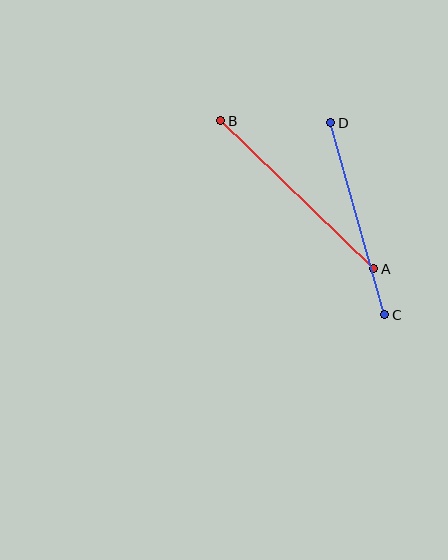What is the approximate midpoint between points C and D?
The midpoint is at approximately (358, 219) pixels.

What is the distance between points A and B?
The distance is approximately 213 pixels.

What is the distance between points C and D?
The distance is approximately 199 pixels.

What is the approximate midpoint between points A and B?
The midpoint is at approximately (297, 195) pixels.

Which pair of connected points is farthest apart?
Points A and B are farthest apart.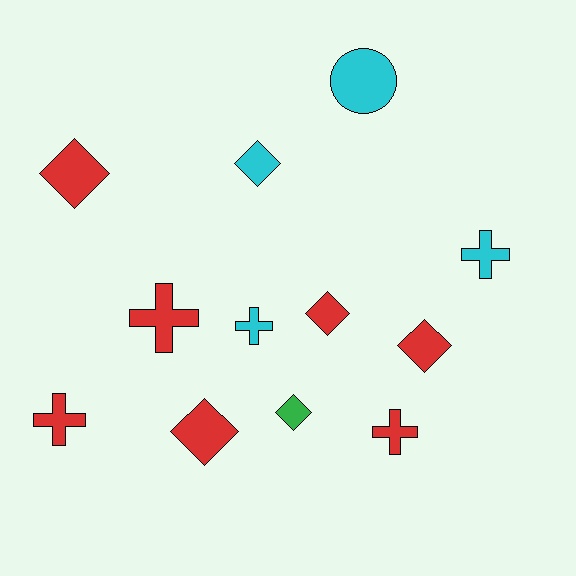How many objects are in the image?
There are 12 objects.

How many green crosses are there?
There are no green crosses.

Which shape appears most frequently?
Diamond, with 6 objects.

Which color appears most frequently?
Red, with 7 objects.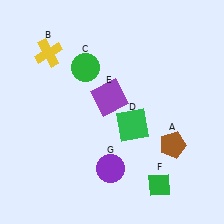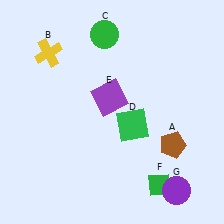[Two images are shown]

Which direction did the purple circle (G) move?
The purple circle (G) moved right.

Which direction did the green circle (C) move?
The green circle (C) moved up.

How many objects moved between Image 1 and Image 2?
2 objects moved between the two images.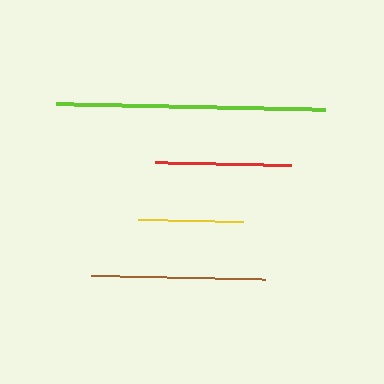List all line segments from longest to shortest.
From longest to shortest: lime, brown, red, yellow.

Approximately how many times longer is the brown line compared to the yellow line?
The brown line is approximately 1.7 times the length of the yellow line.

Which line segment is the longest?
The lime line is the longest at approximately 270 pixels.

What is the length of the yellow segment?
The yellow segment is approximately 105 pixels long.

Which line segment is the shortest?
The yellow line is the shortest at approximately 105 pixels.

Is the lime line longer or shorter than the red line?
The lime line is longer than the red line.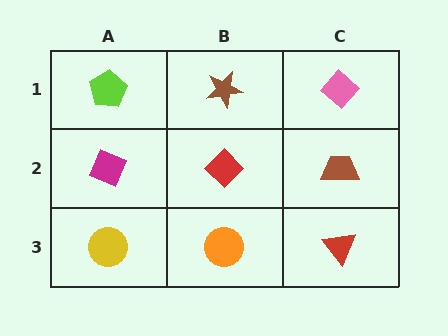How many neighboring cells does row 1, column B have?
3.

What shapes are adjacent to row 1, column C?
A brown trapezoid (row 2, column C), a brown star (row 1, column B).